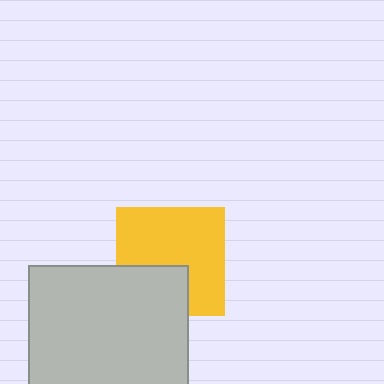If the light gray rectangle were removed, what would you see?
You would see the complete yellow square.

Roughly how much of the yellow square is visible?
Most of it is visible (roughly 69%).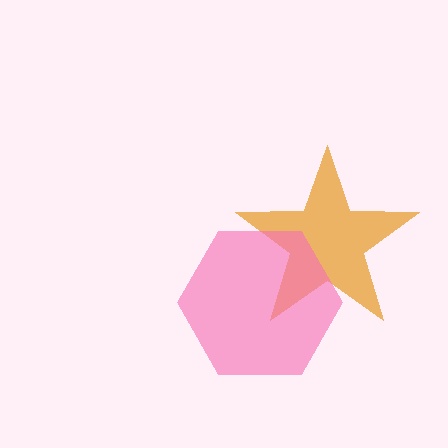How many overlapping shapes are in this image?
There are 2 overlapping shapes in the image.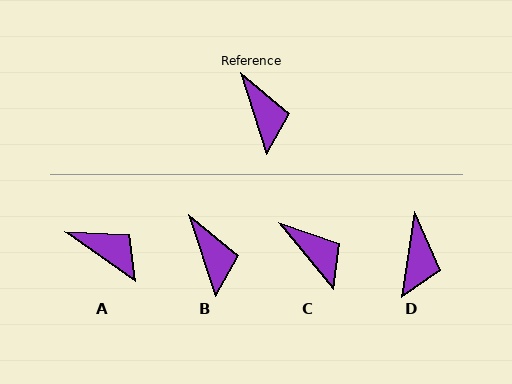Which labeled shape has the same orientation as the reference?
B.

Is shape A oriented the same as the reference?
No, it is off by about 37 degrees.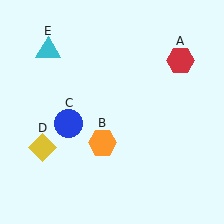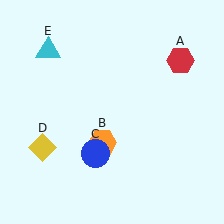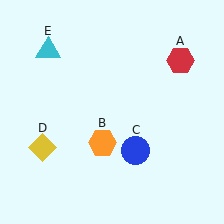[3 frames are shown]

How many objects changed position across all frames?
1 object changed position: blue circle (object C).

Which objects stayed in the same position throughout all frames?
Red hexagon (object A) and orange hexagon (object B) and yellow diamond (object D) and cyan triangle (object E) remained stationary.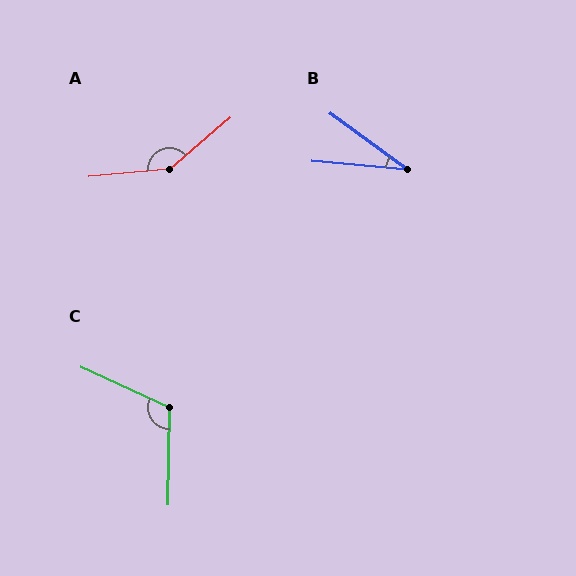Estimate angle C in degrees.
Approximately 114 degrees.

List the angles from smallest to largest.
B (31°), C (114°), A (145°).